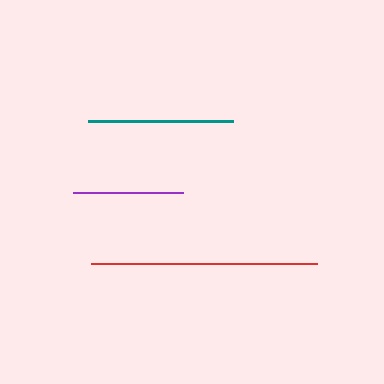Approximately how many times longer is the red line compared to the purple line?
The red line is approximately 2.0 times the length of the purple line.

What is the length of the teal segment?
The teal segment is approximately 145 pixels long.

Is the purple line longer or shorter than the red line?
The red line is longer than the purple line.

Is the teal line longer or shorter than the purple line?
The teal line is longer than the purple line.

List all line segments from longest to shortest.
From longest to shortest: red, teal, purple.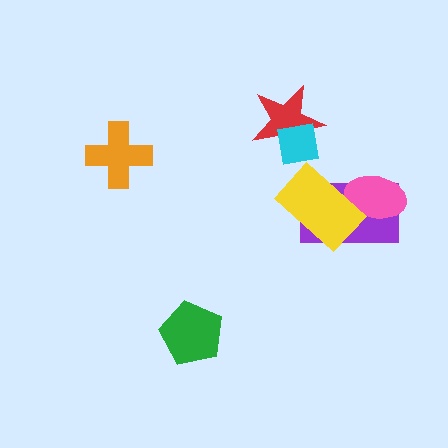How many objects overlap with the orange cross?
0 objects overlap with the orange cross.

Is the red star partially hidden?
Yes, it is partially covered by another shape.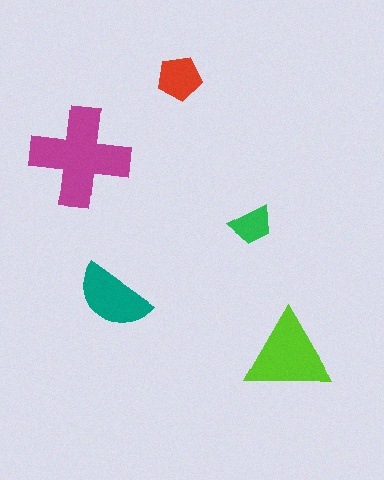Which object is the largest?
The magenta cross.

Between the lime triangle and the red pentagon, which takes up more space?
The lime triangle.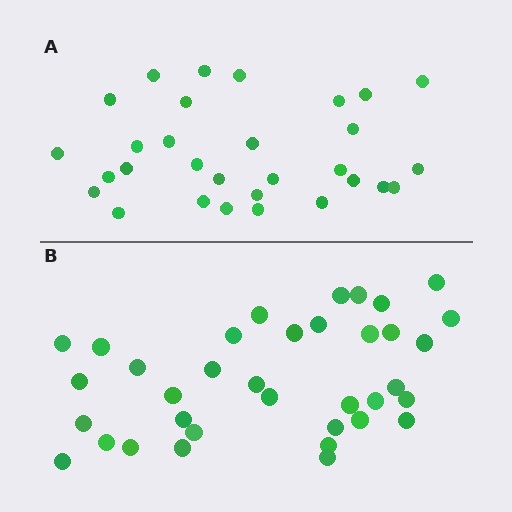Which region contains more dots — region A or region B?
Region B (the bottom region) has more dots.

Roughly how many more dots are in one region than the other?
Region B has about 6 more dots than region A.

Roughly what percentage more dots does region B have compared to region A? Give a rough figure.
About 20% more.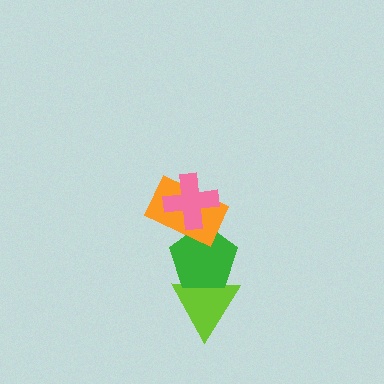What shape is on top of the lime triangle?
The green pentagon is on top of the lime triangle.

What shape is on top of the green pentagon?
The orange rectangle is on top of the green pentagon.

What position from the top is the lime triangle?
The lime triangle is 4th from the top.